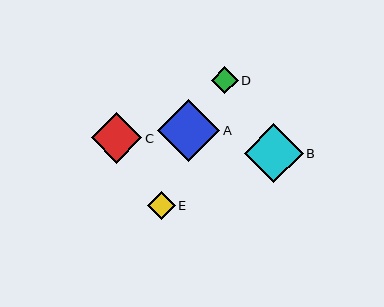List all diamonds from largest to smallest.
From largest to smallest: A, B, C, E, D.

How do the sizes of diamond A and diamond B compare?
Diamond A and diamond B are approximately the same size.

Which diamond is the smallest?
Diamond D is the smallest with a size of approximately 27 pixels.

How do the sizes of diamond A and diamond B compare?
Diamond A and diamond B are approximately the same size.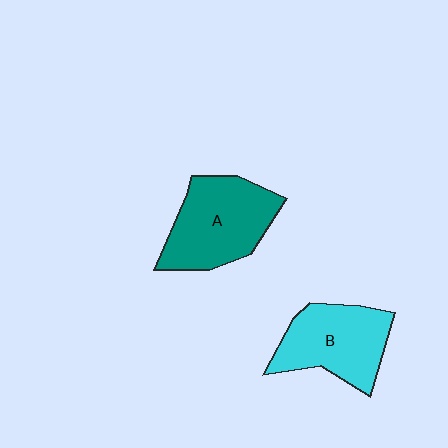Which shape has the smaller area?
Shape B (cyan).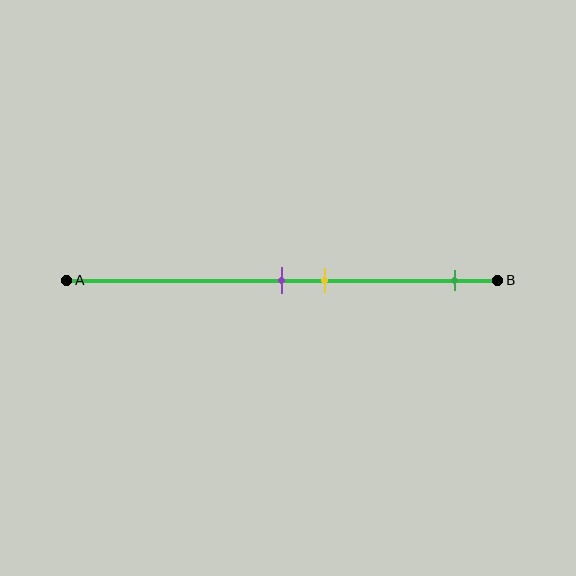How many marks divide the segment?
There are 3 marks dividing the segment.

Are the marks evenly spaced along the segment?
No, the marks are not evenly spaced.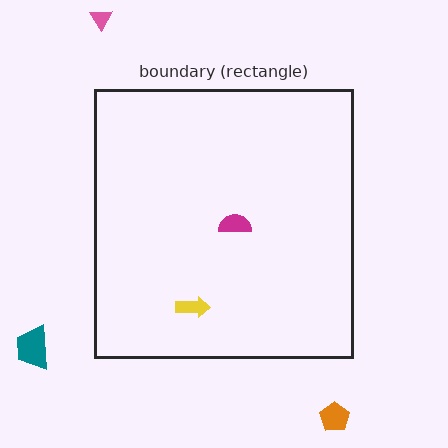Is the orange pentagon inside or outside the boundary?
Outside.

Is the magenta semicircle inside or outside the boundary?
Inside.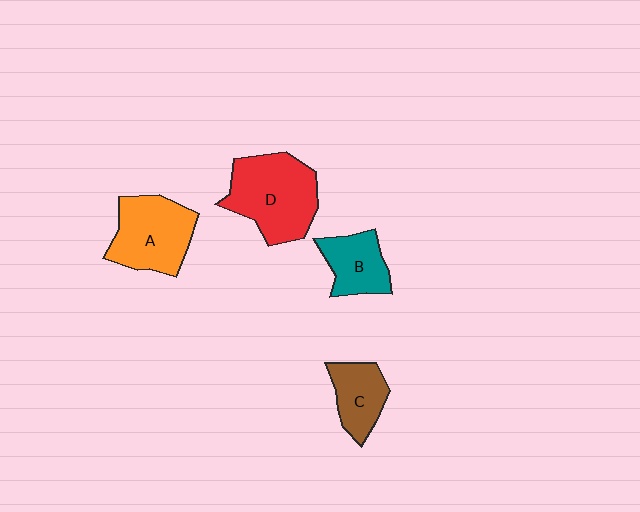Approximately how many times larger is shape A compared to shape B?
Approximately 1.5 times.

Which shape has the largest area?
Shape D (red).